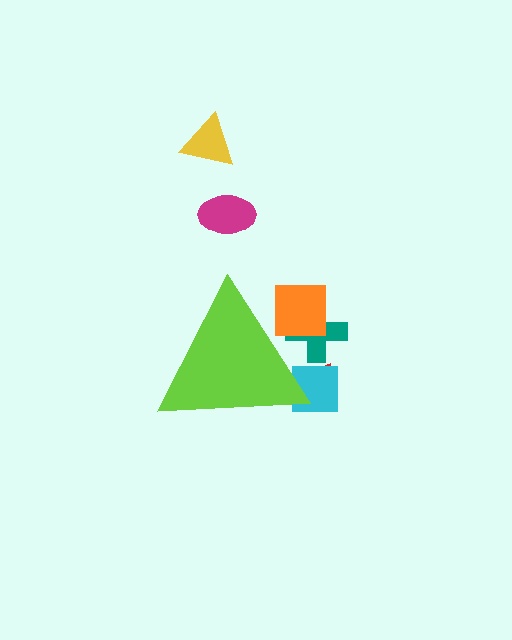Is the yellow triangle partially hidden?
No, the yellow triangle is fully visible.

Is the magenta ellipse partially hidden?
No, the magenta ellipse is fully visible.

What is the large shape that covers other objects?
A lime triangle.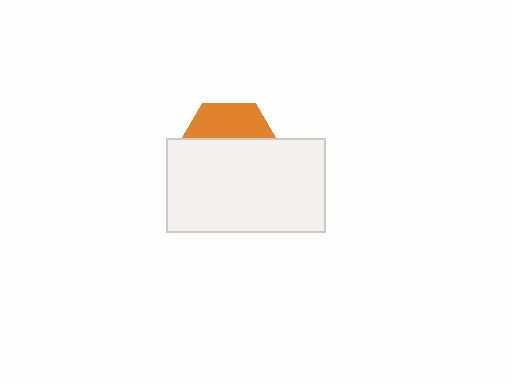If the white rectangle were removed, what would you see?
You would see the complete orange hexagon.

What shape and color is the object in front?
The object in front is a white rectangle.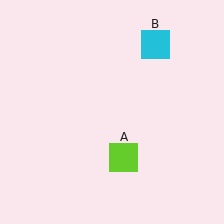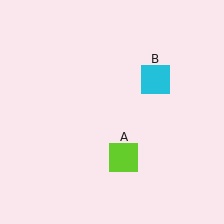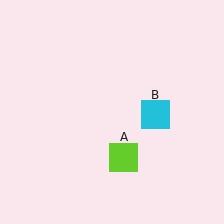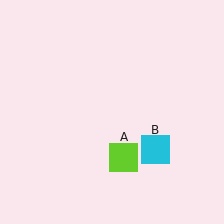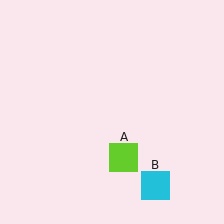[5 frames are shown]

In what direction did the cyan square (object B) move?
The cyan square (object B) moved down.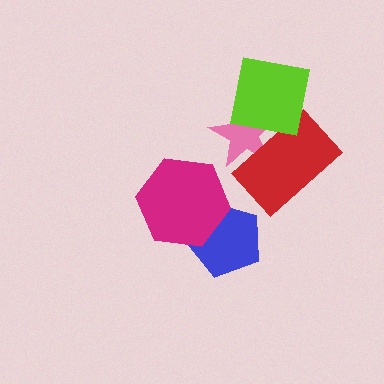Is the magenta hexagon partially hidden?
No, no other shape covers it.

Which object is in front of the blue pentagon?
The magenta hexagon is in front of the blue pentagon.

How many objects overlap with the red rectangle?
2 objects overlap with the red rectangle.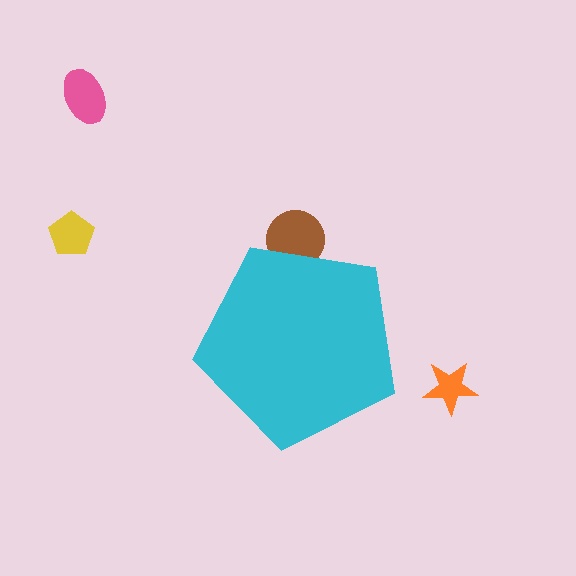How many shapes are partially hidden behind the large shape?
1 shape is partially hidden.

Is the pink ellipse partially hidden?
No, the pink ellipse is fully visible.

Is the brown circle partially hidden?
Yes, the brown circle is partially hidden behind the cyan pentagon.